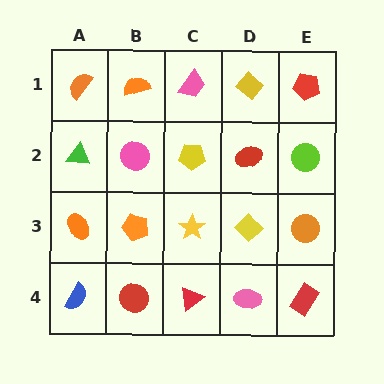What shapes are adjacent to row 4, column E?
An orange circle (row 3, column E), a pink ellipse (row 4, column D).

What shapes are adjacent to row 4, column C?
A yellow star (row 3, column C), a red circle (row 4, column B), a pink ellipse (row 4, column D).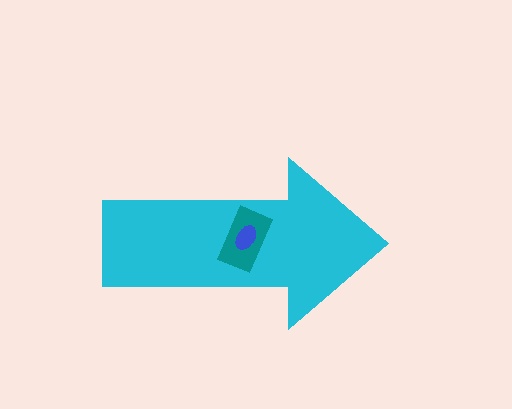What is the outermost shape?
The cyan arrow.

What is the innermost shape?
The blue ellipse.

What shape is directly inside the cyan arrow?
The teal rectangle.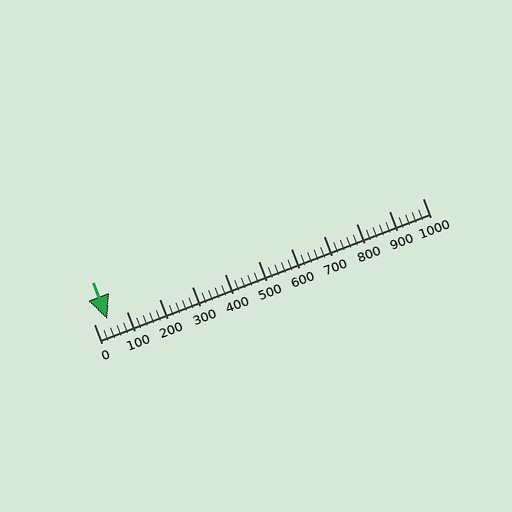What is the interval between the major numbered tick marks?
The major tick marks are spaced 100 units apart.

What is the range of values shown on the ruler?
The ruler shows values from 0 to 1000.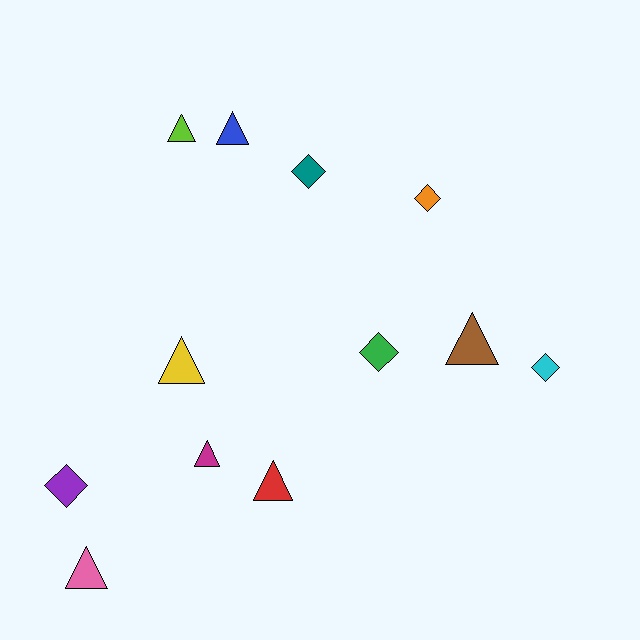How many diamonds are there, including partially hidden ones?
There are 5 diamonds.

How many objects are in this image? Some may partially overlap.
There are 12 objects.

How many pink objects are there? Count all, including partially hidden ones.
There is 1 pink object.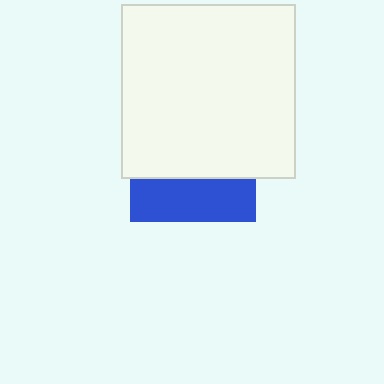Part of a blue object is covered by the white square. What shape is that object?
It is a square.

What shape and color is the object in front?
The object in front is a white square.